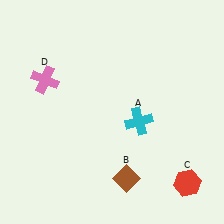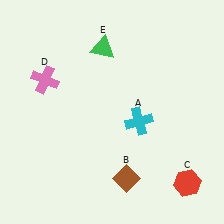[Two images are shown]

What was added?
A green triangle (E) was added in Image 2.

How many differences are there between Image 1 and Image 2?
There is 1 difference between the two images.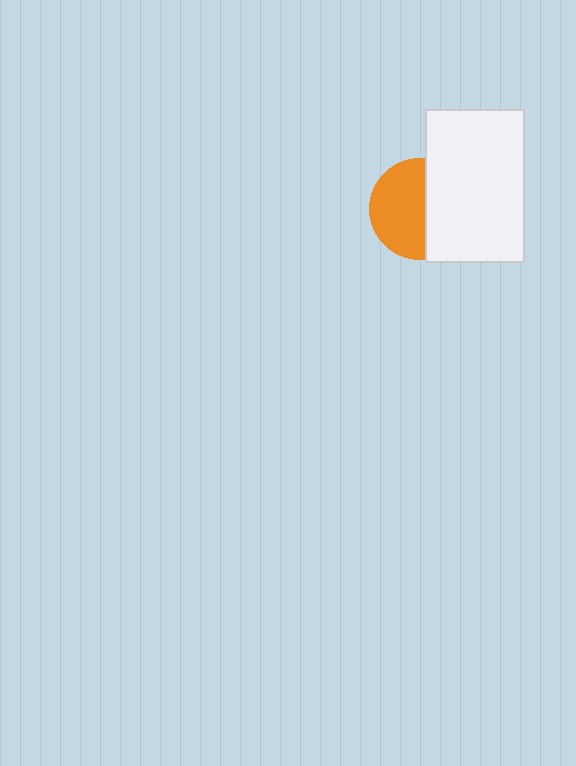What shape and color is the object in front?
The object in front is a white rectangle.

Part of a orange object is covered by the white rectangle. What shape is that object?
It is a circle.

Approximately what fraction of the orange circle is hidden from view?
Roughly 43% of the orange circle is hidden behind the white rectangle.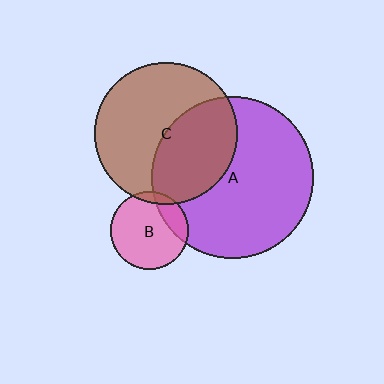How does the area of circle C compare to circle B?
Approximately 3.4 times.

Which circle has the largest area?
Circle A (purple).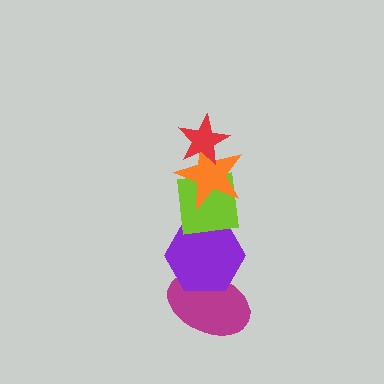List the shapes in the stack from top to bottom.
From top to bottom: the red star, the orange star, the lime square, the purple hexagon, the magenta ellipse.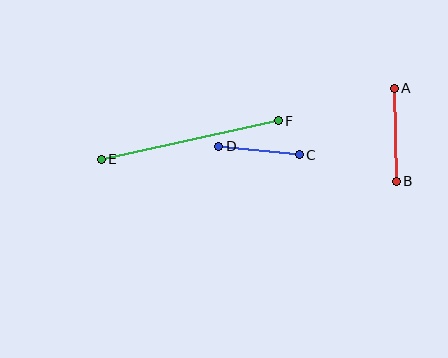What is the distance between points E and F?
The distance is approximately 181 pixels.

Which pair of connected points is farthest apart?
Points E and F are farthest apart.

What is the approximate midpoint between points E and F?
The midpoint is at approximately (190, 140) pixels.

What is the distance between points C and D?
The distance is approximately 81 pixels.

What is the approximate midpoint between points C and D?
The midpoint is at approximately (259, 151) pixels.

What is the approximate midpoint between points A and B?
The midpoint is at approximately (395, 135) pixels.